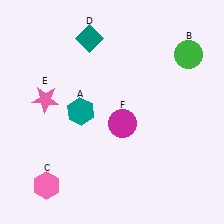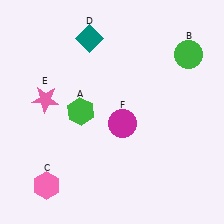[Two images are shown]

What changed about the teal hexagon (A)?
In Image 1, A is teal. In Image 2, it changed to green.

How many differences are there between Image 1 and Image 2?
There is 1 difference between the two images.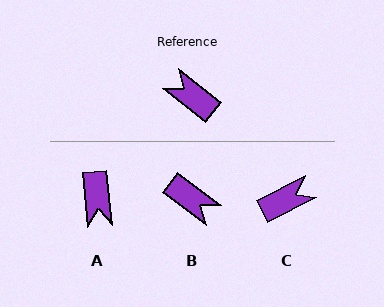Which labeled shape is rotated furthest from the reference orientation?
B, about 179 degrees away.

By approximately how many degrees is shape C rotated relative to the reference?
Approximately 115 degrees clockwise.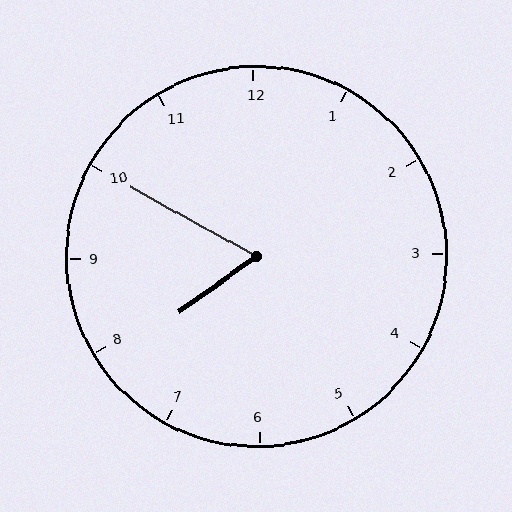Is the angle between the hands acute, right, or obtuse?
It is acute.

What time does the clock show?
7:50.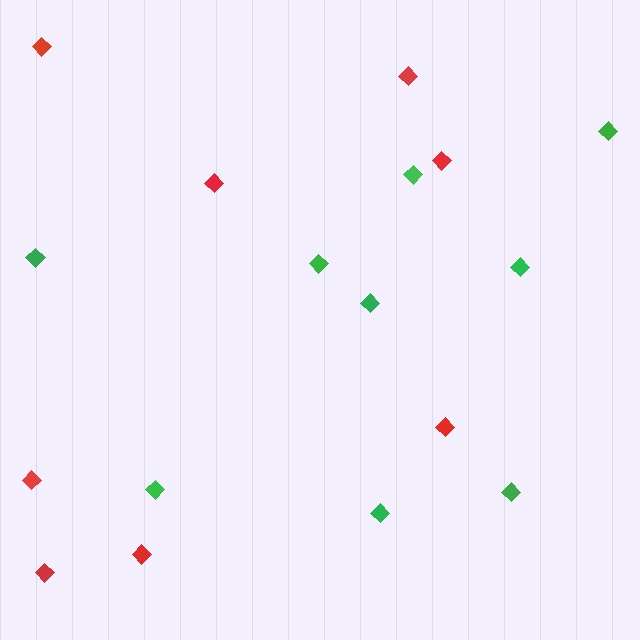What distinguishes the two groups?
There are 2 groups: one group of green diamonds (9) and one group of red diamonds (8).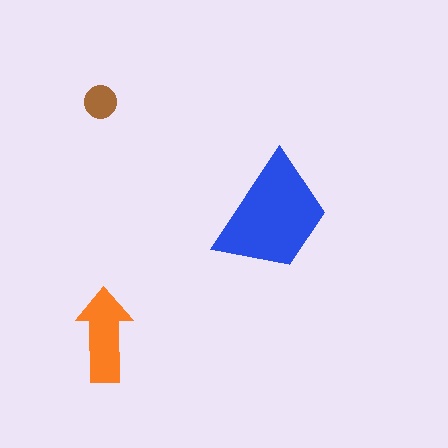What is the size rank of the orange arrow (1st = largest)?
2nd.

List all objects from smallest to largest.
The brown circle, the orange arrow, the blue trapezoid.